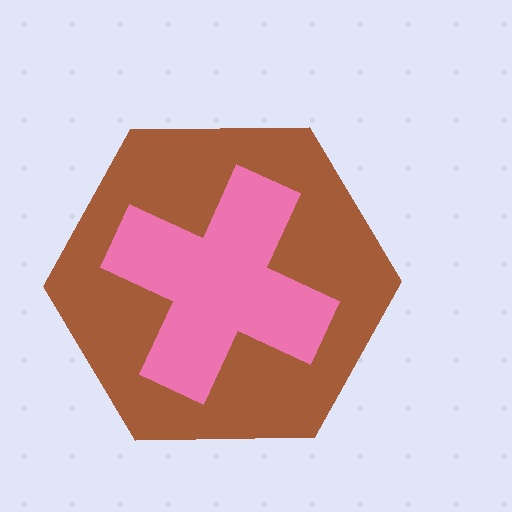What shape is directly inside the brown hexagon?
The pink cross.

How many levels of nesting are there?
2.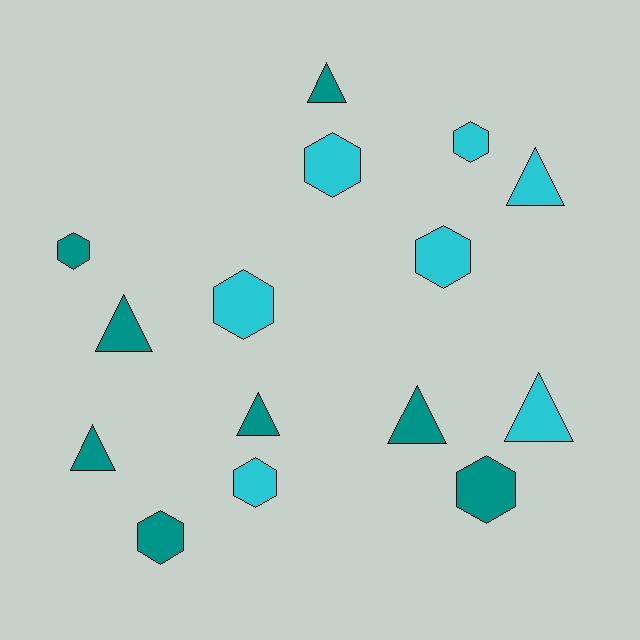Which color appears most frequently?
Teal, with 8 objects.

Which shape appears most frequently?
Hexagon, with 8 objects.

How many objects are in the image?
There are 15 objects.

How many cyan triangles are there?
There are 2 cyan triangles.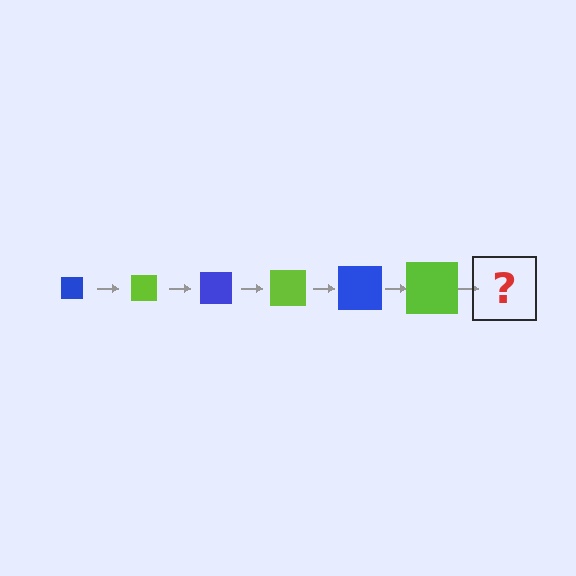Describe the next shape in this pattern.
It should be a blue square, larger than the previous one.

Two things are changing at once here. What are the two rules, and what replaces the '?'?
The two rules are that the square grows larger each step and the color cycles through blue and lime. The '?' should be a blue square, larger than the previous one.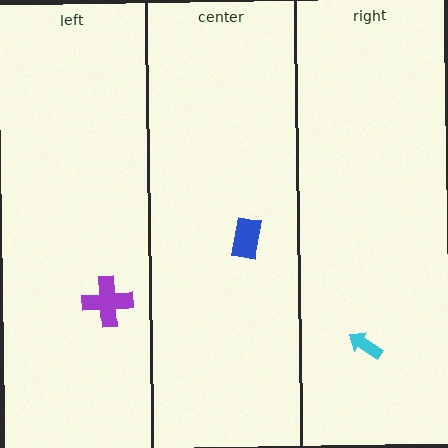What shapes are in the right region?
The cyan arrow.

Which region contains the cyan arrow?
The right region.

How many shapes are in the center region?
1.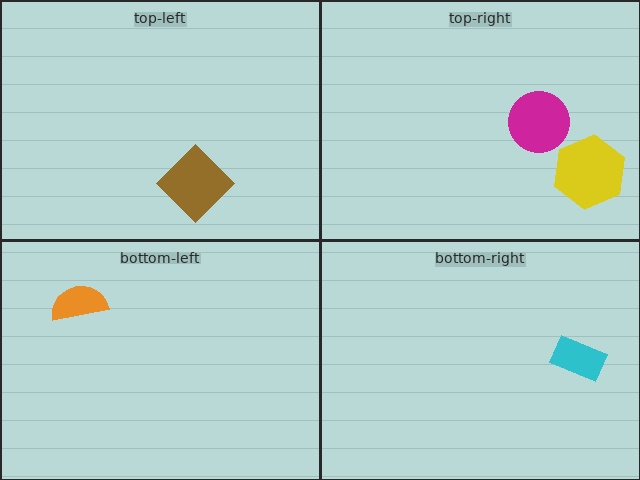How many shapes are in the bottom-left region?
1.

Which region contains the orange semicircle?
The bottom-left region.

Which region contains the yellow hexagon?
The top-right region.